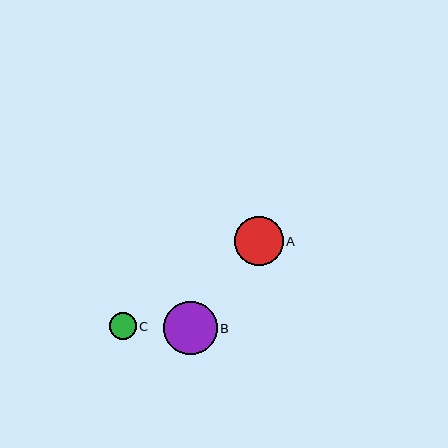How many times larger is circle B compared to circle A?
Circle B is approximately 1.1 times the size of circle A.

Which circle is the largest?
Circle B is the largest with a size of approximately 54 pixels.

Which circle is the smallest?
Circle C is the smallest with a size of approximately 27 pixels.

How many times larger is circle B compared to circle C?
Circle B is approximately 2.0 times the size of circle C.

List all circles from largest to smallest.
From largest to smallest: B, A, C.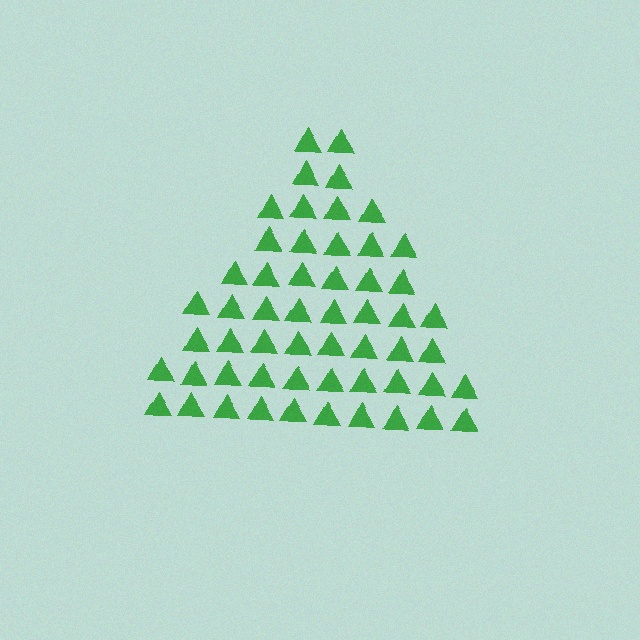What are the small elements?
The small elements are triangles.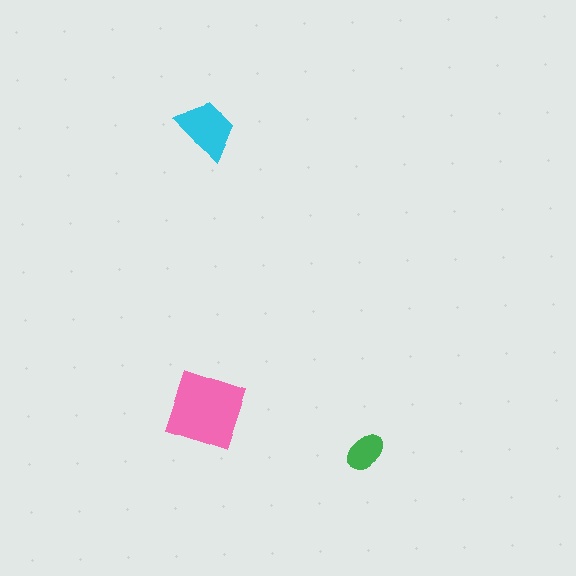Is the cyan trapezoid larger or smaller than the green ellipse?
Larger.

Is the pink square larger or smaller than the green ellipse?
Larger.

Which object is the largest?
The pink square.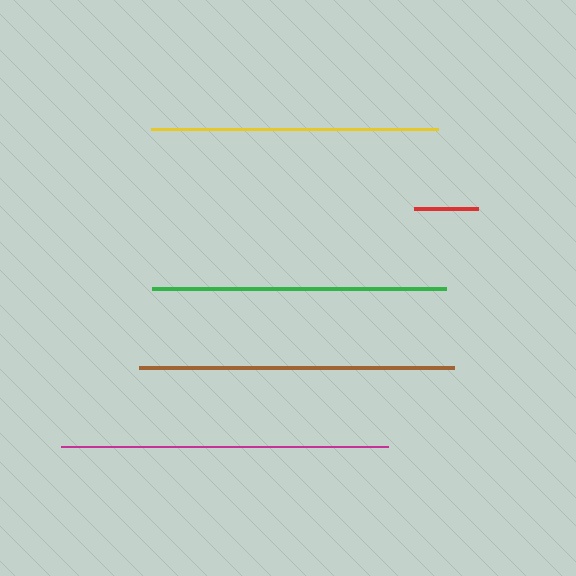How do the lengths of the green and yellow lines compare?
The green and yellow lines are approximately the same length.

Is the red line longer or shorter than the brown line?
The brown line is longer than the red line.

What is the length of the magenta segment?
The magenta segment is approximately 327 pixels long.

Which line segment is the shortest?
The red line is the shortest at approximately 64 pixels.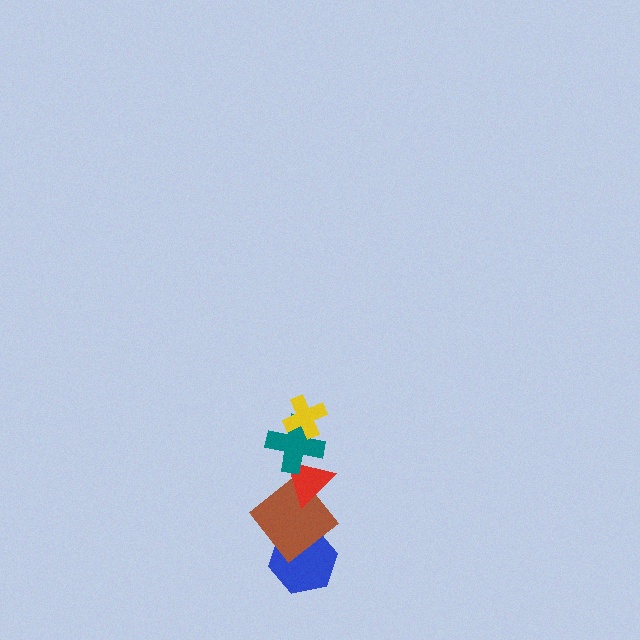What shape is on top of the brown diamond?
The red triangle is on top of the brown diamond.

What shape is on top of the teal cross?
The yellow cross is on top of the teal cross.